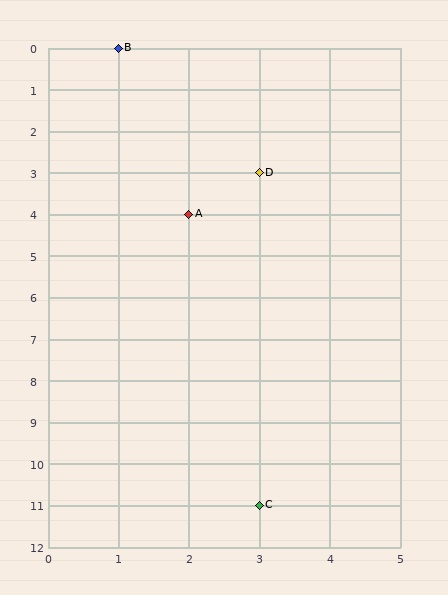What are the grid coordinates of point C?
Point C is at grid coordinates (3, 11).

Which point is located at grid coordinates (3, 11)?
Point C is at (3, 11).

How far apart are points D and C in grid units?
Points D and C are 8 rows apart.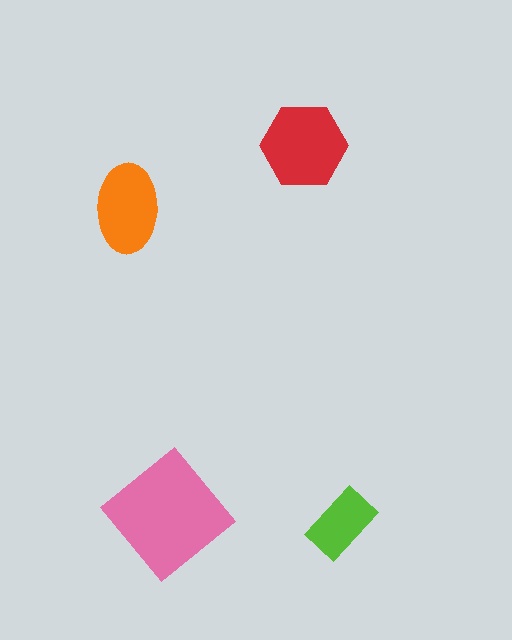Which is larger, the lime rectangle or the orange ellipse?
The orange ellipse.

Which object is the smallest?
The lime rectangle.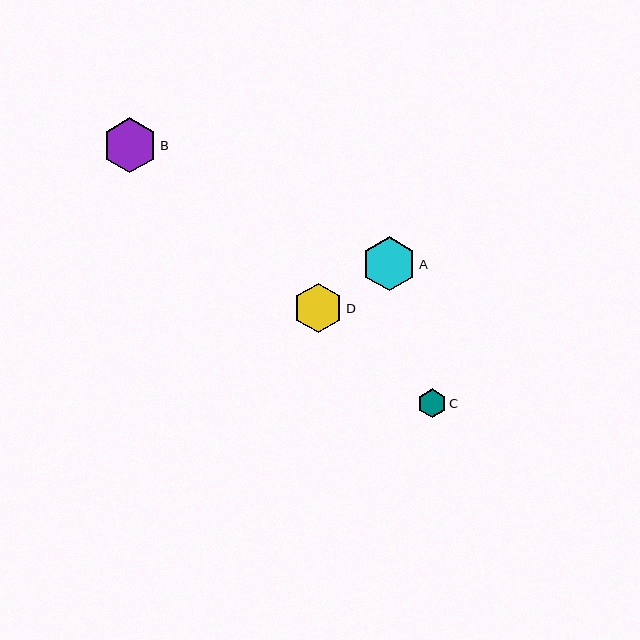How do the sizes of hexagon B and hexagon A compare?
Hexagon B and hexagon A are approximately the same size.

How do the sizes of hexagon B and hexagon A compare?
Hexagon B and hexagon A are approximately the same size.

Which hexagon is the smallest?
Hexagon C is the smallest with a size of approximately 28 pixels.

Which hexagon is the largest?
Hexagon B is the largest with a size of approximately 55 pixels.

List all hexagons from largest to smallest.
From largest to smallest: B, A, D, C.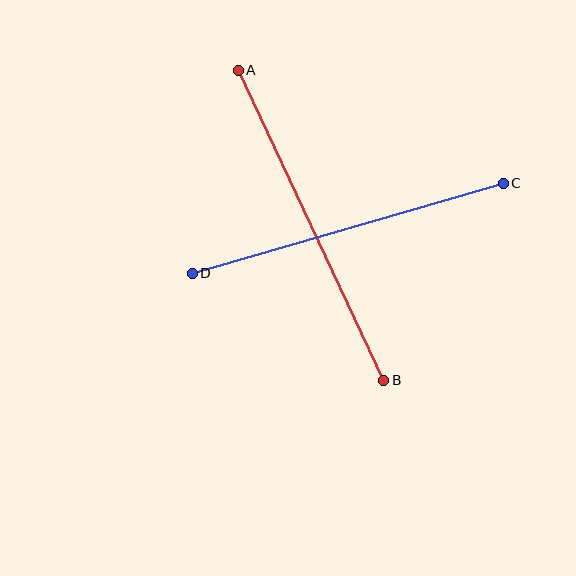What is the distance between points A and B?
The distance is approximately 342 pixels.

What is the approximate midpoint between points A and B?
The midpoint is at approximately (311, 225) pixels.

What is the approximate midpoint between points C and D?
The midpoint is at approximately (348, 228) pixels.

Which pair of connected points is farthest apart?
Points A and B are farthest apart.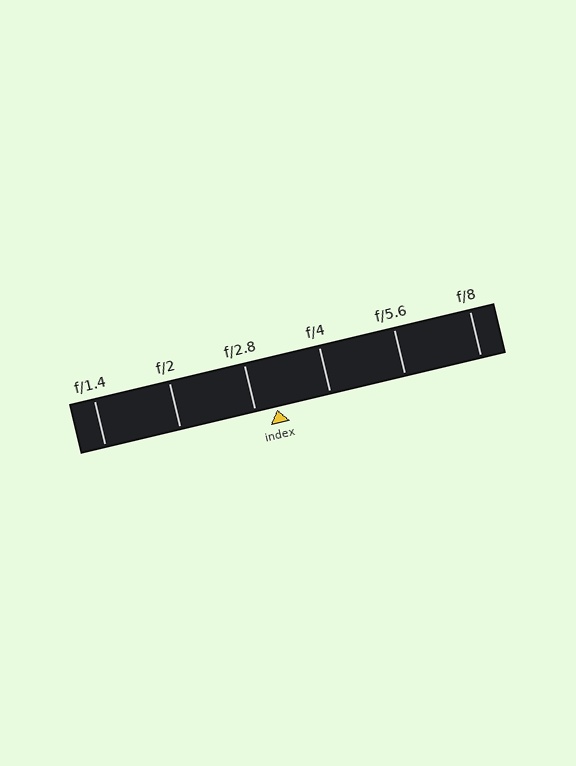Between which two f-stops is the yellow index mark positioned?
The index mark is between f/2.8 and f/4.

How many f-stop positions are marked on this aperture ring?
There are 6 f-stop positions marked.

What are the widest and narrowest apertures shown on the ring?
The widest aperture shown is f/1.4 and the narrowest is f/8.